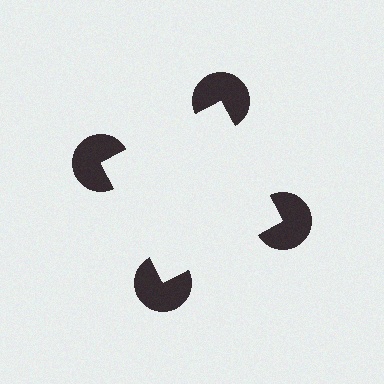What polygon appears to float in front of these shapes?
An illusory square — its edges are inferred from the aligned wedge cuts in the pac-man discs, not physically drawn.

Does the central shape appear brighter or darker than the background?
It typically appears slightly brighter than the background, even though no actual brightness change is drawn.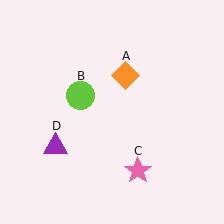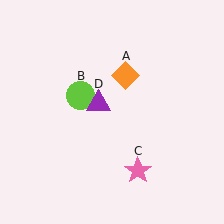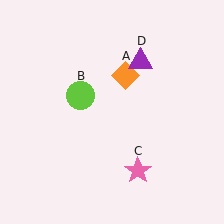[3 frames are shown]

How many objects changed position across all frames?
1 object changed position: purple triangle (object D).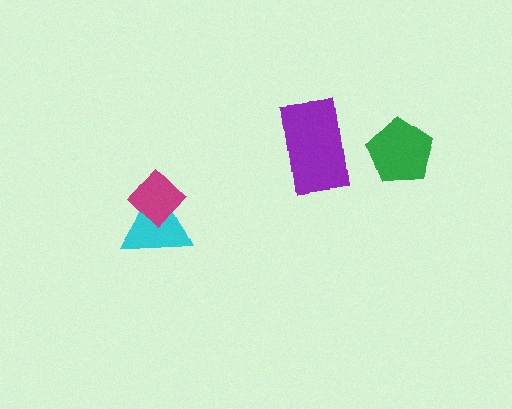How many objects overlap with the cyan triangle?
1 object overlaps with the cyan triangle.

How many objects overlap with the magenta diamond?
1 object overlaps with the magenta diamond.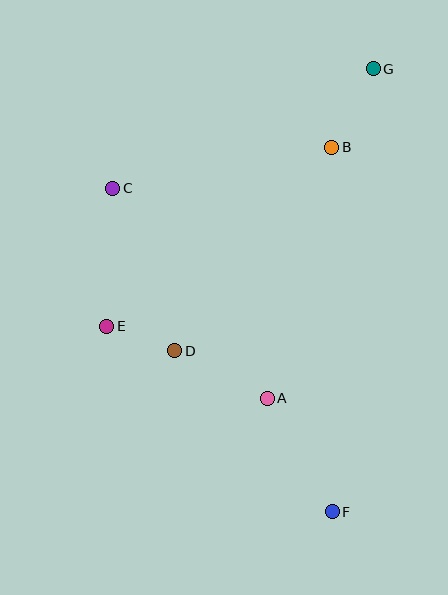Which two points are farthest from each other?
Points F and G are farthest from each other.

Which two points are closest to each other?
Points D and E are closest to each other.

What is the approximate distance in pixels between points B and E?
The distance between B and E is approximately 288 pixels.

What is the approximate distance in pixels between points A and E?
The distance between A and E is approximately 176 pixels.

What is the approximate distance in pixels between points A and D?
The distance between A and D is approximately 104 pixels.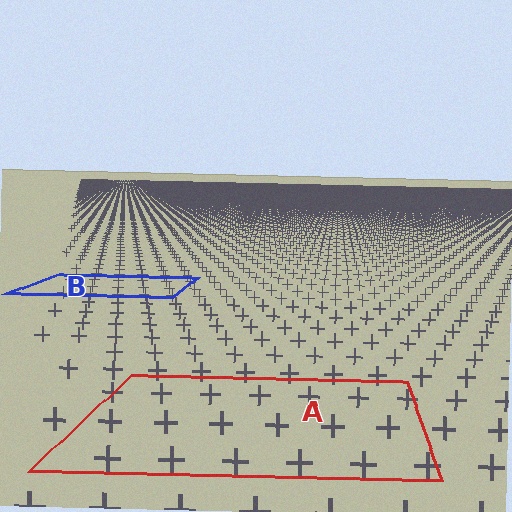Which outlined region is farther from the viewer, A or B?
Region B is farther from the viewer — the texture elements inside it appear smaller and more densely packed.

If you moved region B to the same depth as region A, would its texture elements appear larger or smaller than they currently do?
They would appear larger. At a closer depth, the same texture elements are projected at a bigger on-screen size.